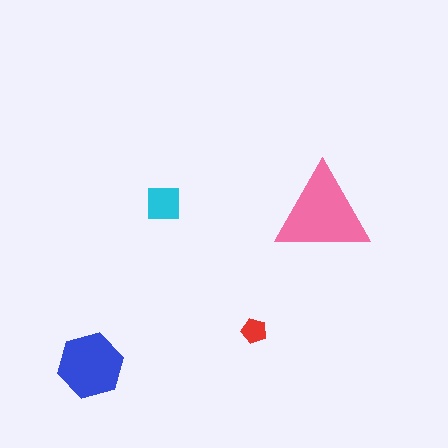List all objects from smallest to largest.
The red pentagon, the cyan square, the blue hexagon, the pink triangle.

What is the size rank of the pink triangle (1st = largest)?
1st.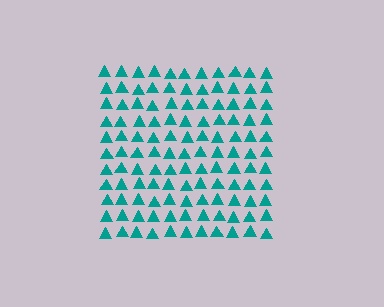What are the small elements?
The small elements are triangles.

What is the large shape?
The large shape is a square.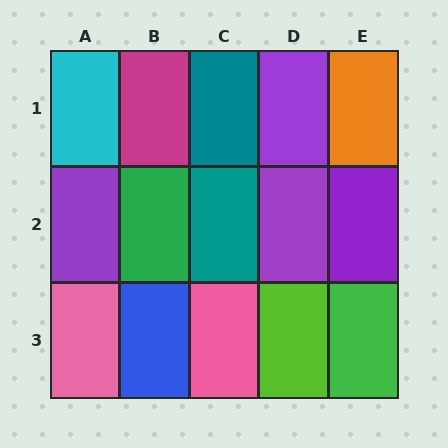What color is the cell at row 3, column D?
Lime.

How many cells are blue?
1 cell is blue.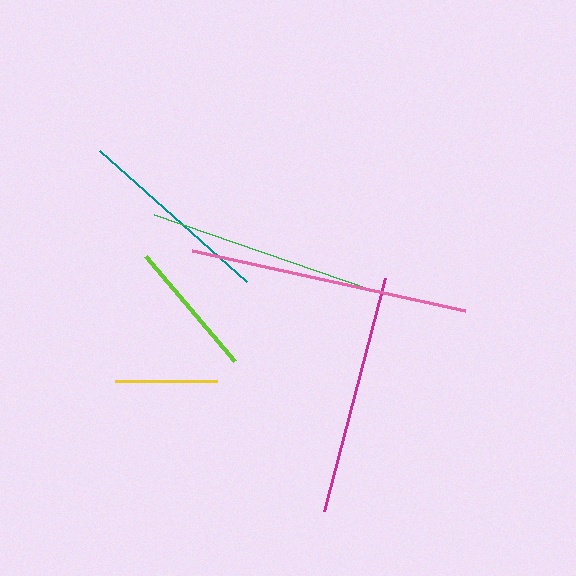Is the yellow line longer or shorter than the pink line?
The pink line is longer than the yellow line.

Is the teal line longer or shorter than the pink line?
The pink line is longer than the teal line.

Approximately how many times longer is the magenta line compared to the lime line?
The magenta line is approximately 1.7 times the length of the lime line.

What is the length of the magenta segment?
The magenta segment is approximately 241 pixels long.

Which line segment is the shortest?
The yellow line is the shortest at approximately 102 pixels.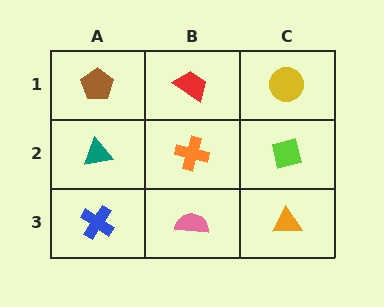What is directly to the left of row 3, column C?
A pink semicircle.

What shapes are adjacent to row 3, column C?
A lime square (row 2, column C), a pink semicircle (row 3, column B).